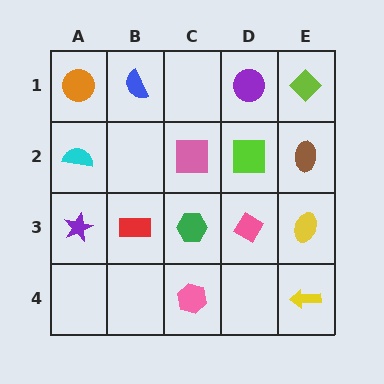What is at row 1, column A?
An orange circle.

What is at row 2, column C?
A pink square.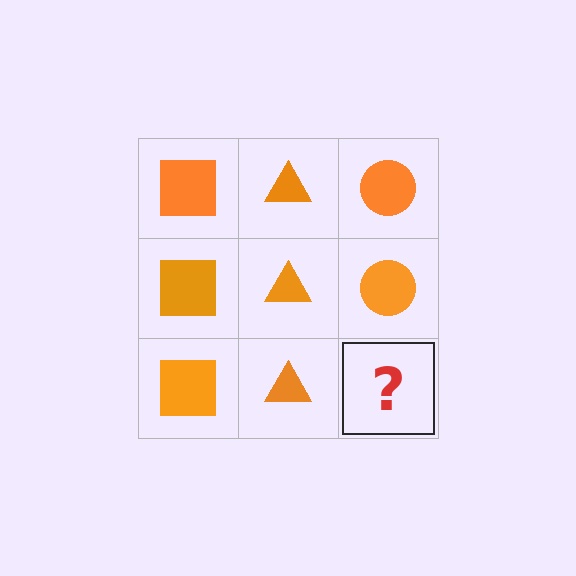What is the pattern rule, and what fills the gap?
The rule is that each column has a consistent shape. The gap should be filled with an orange circle.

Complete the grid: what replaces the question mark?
The question mark should be replaced with an orange circle.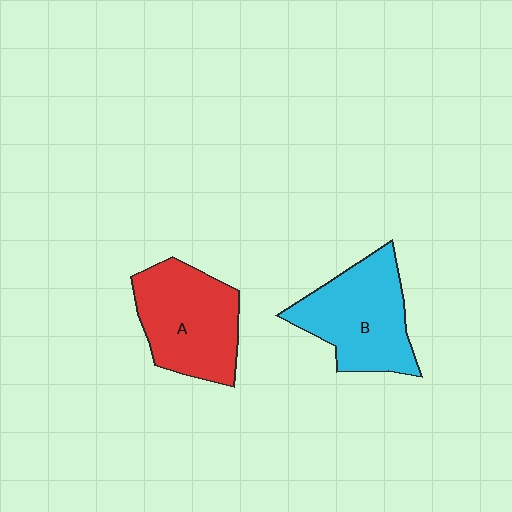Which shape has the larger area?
Shape A (red).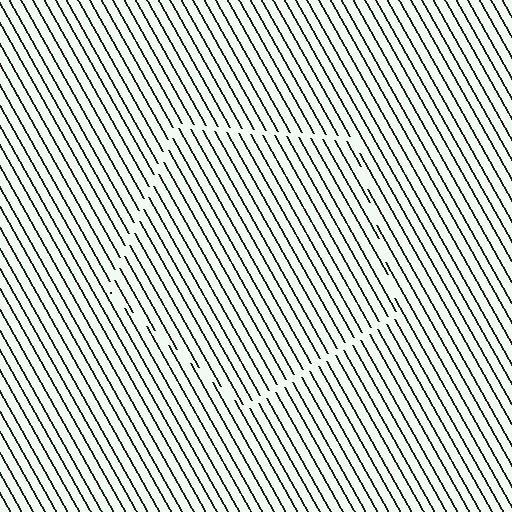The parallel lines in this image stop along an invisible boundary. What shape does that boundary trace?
An illusory pentagon. The interior of the shape contains the same grating, shifted by half a period — the contour is defined by the phase discontinuity where line-ends from the inner and outer gratings abut.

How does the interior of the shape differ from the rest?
The interior of the shape contains the same grating, shifted by half a period — the contour is defined by the phase discontinuity where line-ends from the inner and outer gratings abut.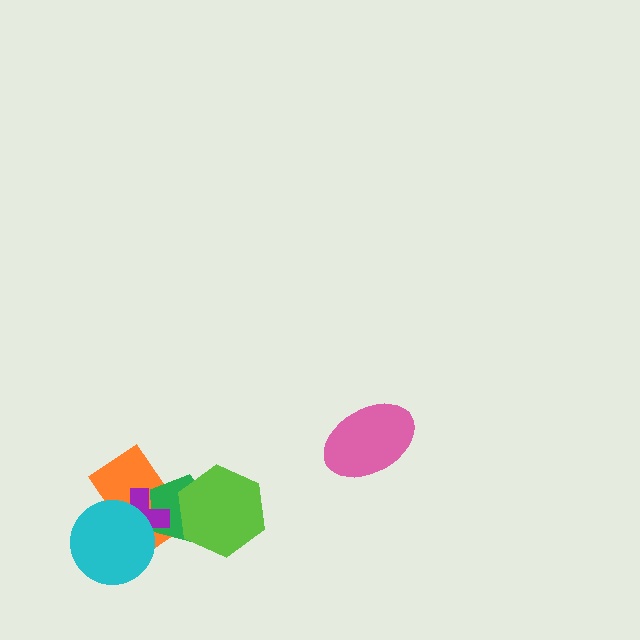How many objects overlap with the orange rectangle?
4 objects overlap with the orange rectangle.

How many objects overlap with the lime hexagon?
2 objects overlap with the lime hexagon.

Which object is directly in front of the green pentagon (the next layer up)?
The lime hexagon is directly in front of the green pentagon.